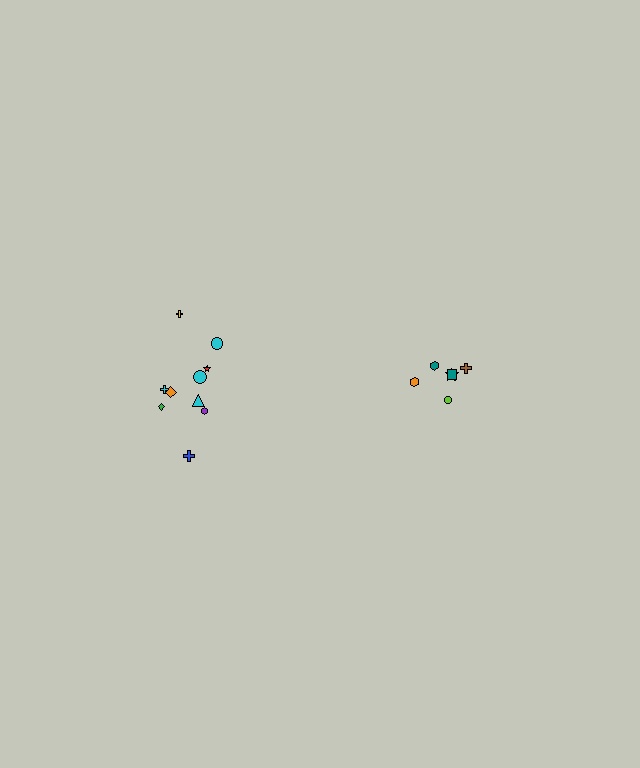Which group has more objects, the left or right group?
The left group.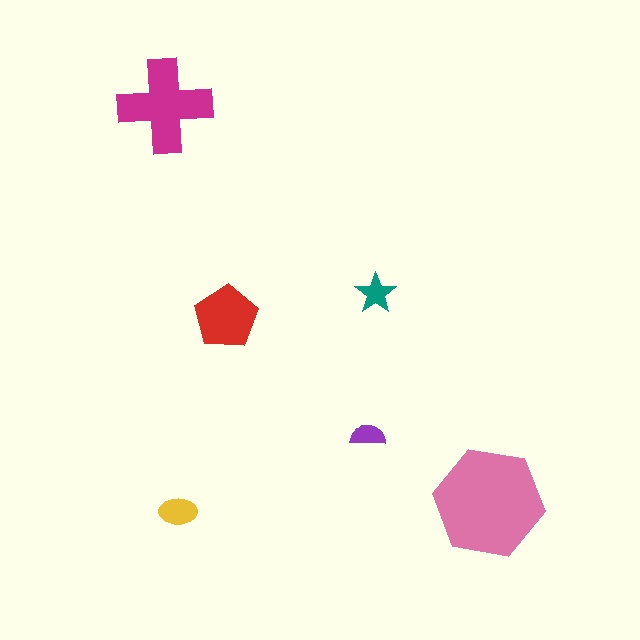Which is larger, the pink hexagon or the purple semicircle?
The pink hexagon.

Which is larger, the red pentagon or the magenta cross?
The magenta cross.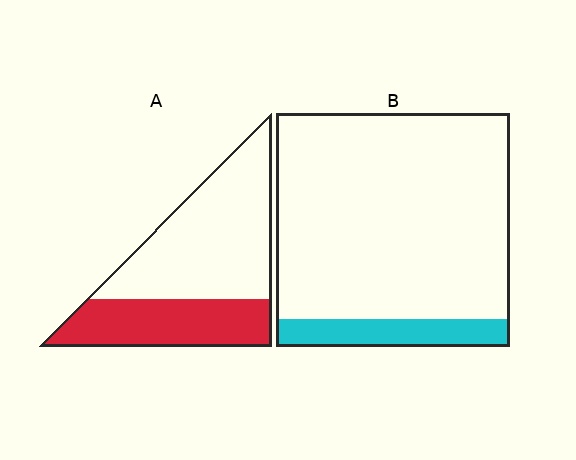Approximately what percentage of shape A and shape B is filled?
A is approximately 35% and B is approximately 10%.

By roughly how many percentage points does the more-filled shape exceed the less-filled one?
By roughly 25 percentage points (A over B).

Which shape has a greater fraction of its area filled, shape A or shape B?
Shape A.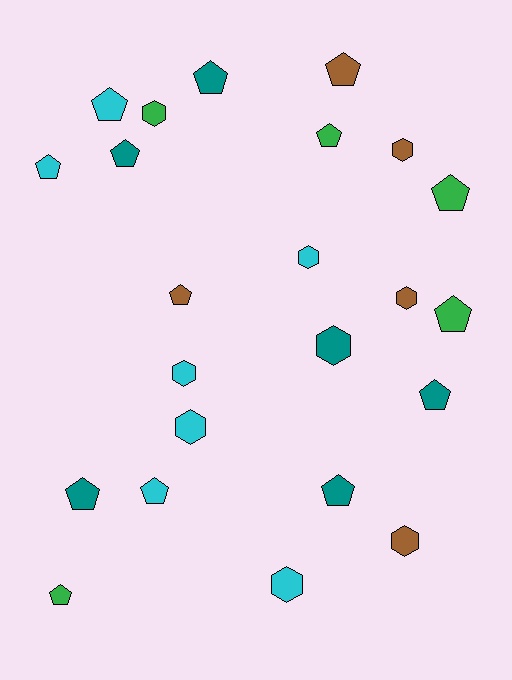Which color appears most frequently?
Cyan, with 7 objects.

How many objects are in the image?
There are 23 objects.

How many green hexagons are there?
There is 1 green hexagon.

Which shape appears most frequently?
Pentagon, with 14 objects.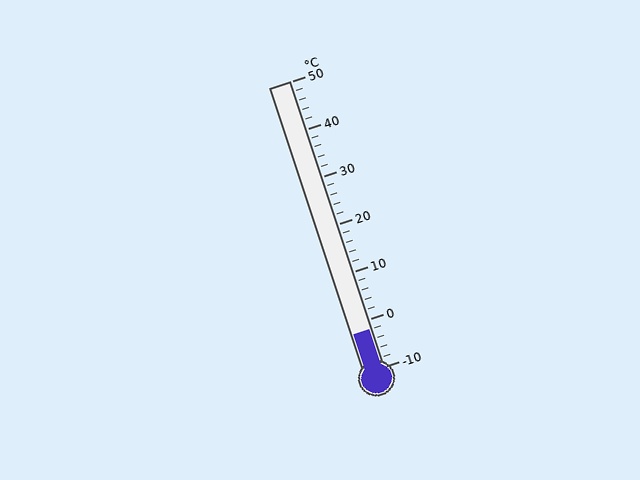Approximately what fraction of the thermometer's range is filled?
The thermometer is filled to approximately 15% of its range.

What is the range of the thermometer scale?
The thermometer scale ranges from -10°C to 50°C.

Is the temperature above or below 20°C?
The temperature is below 20°C.